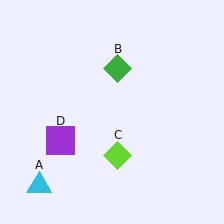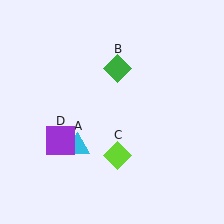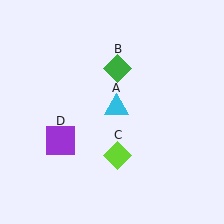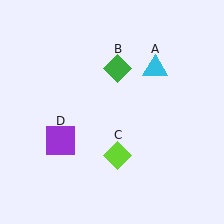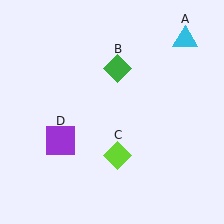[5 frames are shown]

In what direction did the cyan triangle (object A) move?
The cyan triangle (object A) moved up and to the right.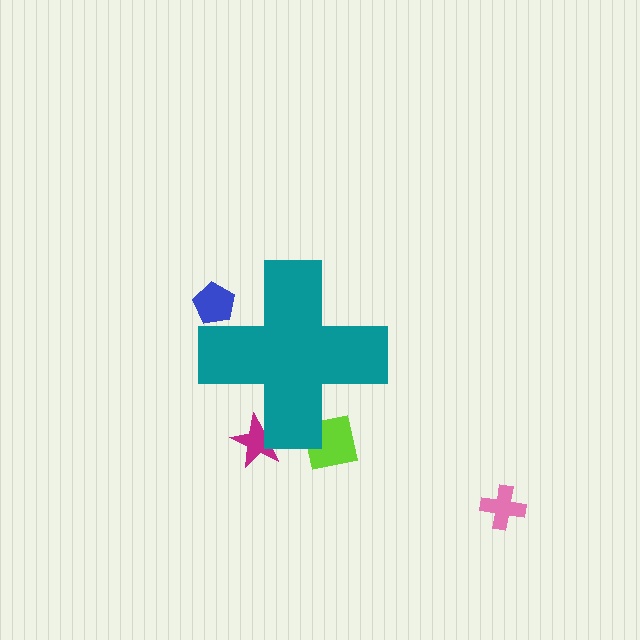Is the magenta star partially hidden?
Yes, the magenta star is partially hidden behind the teal cross.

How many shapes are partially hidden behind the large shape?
3 shapes are partially hidden.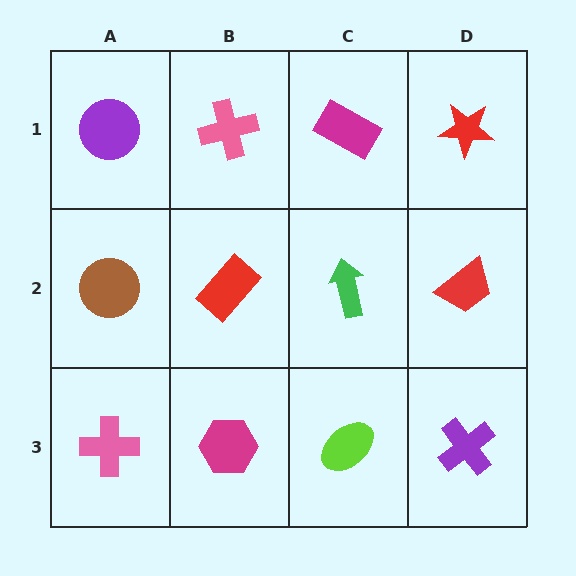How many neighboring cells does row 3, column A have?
2.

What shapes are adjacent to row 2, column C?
A magenta rectangle (row 1, column C), a lime ellipse (row 3, column C), a red rectangle (row 2, column B), a red trapezoid (row 2, column D).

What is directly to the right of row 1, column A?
A pink cross.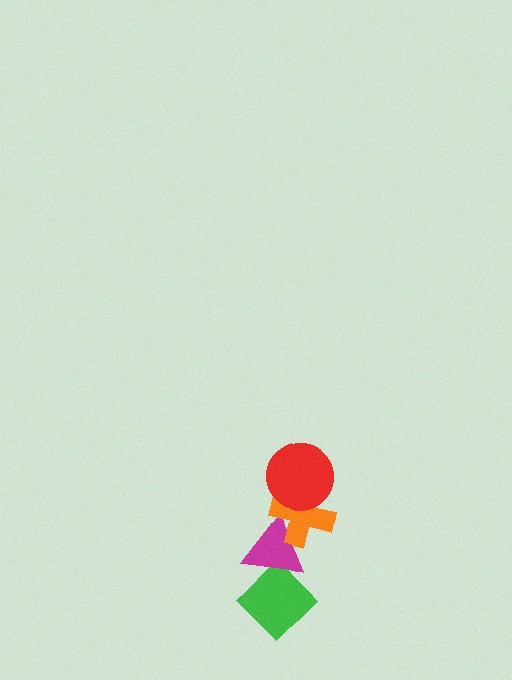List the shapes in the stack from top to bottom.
From top to bottom: the red circle, the orange cross, the magenta triangle, the green diamond.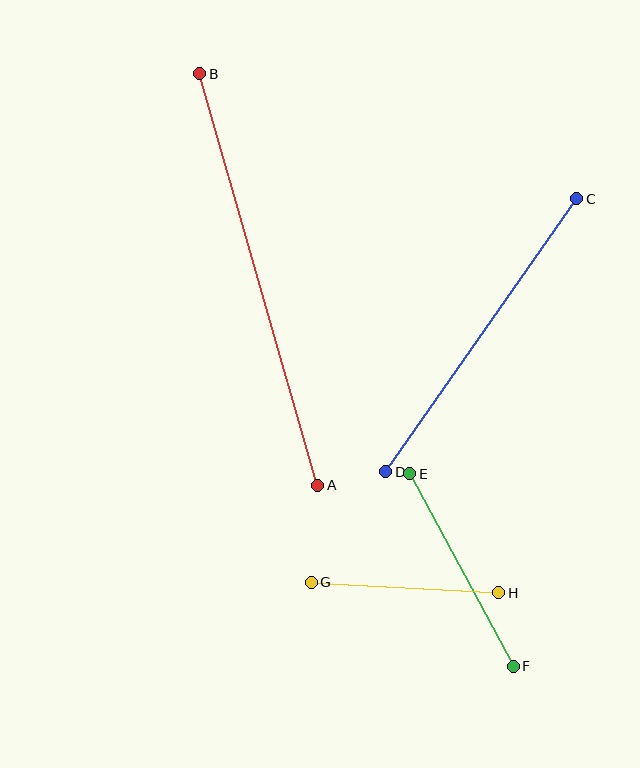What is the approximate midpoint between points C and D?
The midpoint is at approximately (481, 335) pixels.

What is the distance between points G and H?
The distance is approximately 188 pixels.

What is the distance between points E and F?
The distance is approximately 219 pixels.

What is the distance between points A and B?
The distance is approximately 428 pixels.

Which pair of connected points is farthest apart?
Points A and B are farthest apart.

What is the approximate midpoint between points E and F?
The midpoint is at approximately (462, 570) pixels.